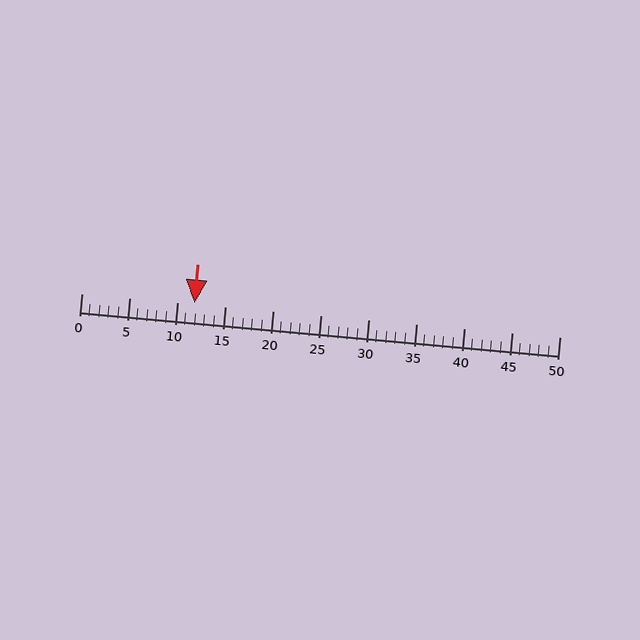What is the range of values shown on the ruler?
The ruler shows values from 0 to 50.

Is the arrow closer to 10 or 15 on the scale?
The arrow is closer to 10.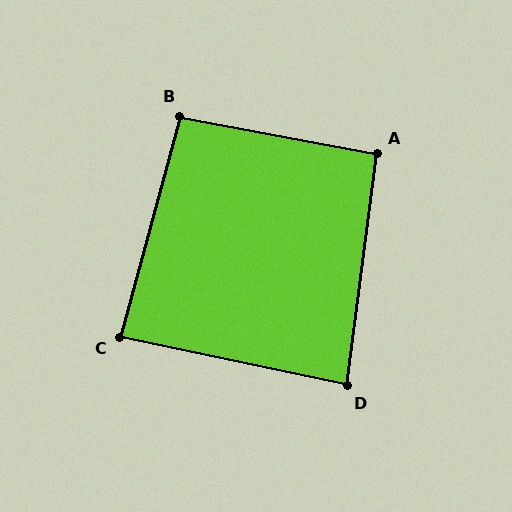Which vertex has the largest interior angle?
B, at approximately 95 degrees.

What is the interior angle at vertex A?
Approximately 93 degrees (approximately right).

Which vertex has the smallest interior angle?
D, at approximately 85 degrees.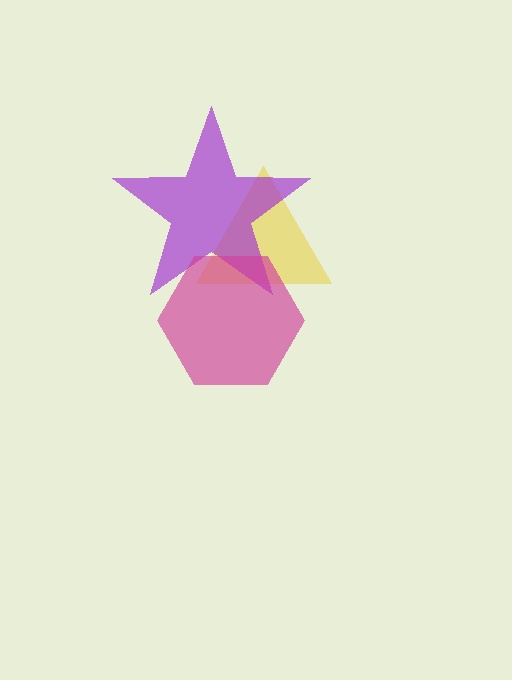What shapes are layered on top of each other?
The layered shapes are: a yellow triangle, a purple star, a magenta hexagon.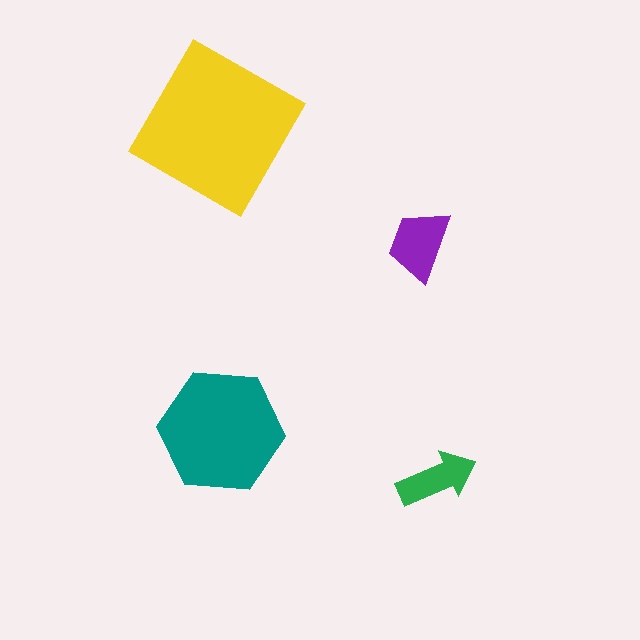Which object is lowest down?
The green arrow is bottommost.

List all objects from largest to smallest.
The yellow diamond, the teal hexagon, the purple trapezoid, the green arrow.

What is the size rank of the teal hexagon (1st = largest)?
2nd.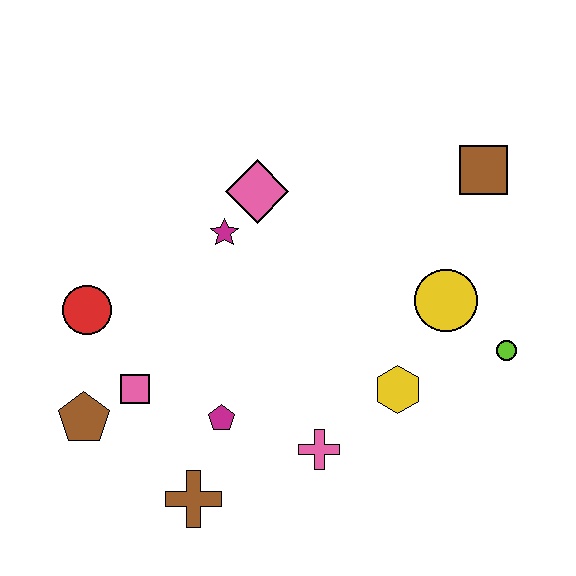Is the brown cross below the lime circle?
Yes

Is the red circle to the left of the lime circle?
Yes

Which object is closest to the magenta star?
The pink diamond is closest to the magenta star.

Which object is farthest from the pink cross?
The brown square is farthest from the pink cross.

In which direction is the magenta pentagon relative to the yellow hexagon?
The magenta pentagon is to the left of the yellow hexagon.